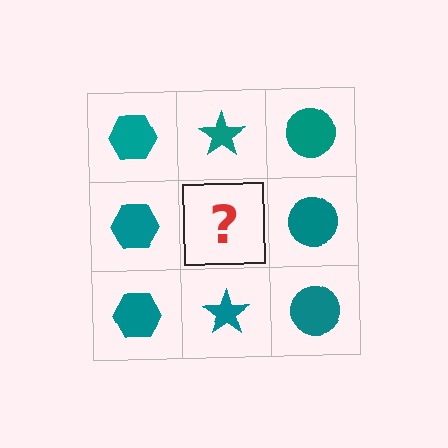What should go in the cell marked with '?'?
The missing cell should contain a teal star.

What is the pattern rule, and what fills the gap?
The rule is that each column has a consistent shape. The gap should be filled with a teal star.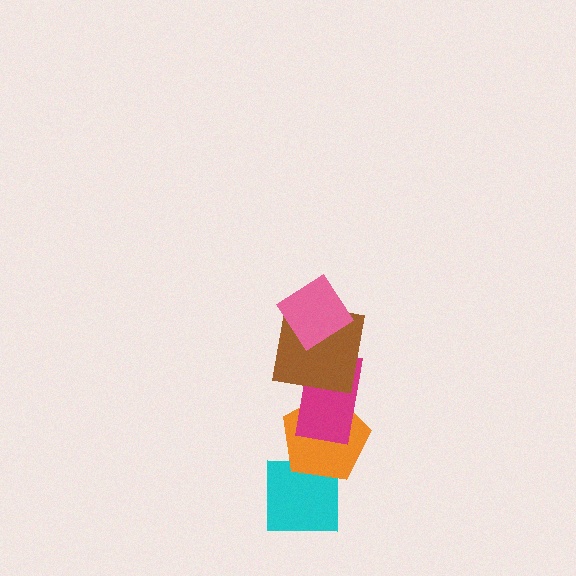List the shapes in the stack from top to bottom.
From top to bottom: the pink diamond, the brown square, the magenta rectangle, the orange pentagon, the cyan square.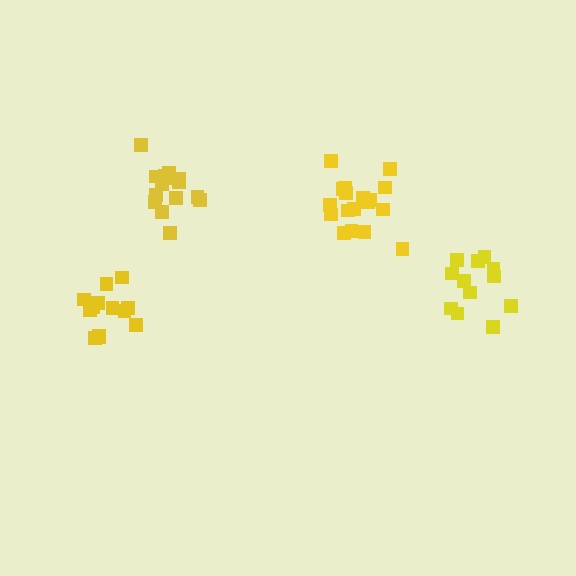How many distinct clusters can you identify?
There are 4 distinct clusters.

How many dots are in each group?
Group 1: 18 dots, Group 2: 12 dots, Group 3: 13 dots, Group 4: 15 dots (58 total).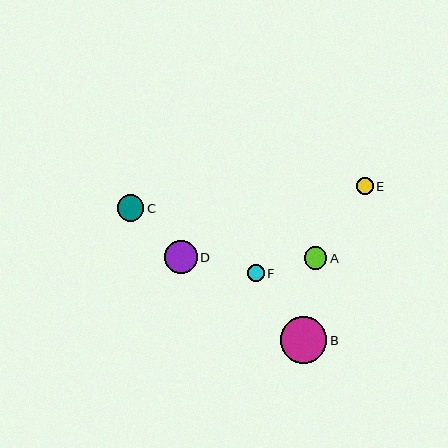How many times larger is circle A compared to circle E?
Circle A is approximately 1.3 times the size of circle E.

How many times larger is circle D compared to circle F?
Circle D is approximately 2.0 times the size of circle F.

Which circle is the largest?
Circle B is the largest with a size of approximately 47 pixels.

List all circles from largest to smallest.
From largest to smallest: B, D, C, A, E, F.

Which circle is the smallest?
Circle F is the smallest with a size of approximately 17 pixels.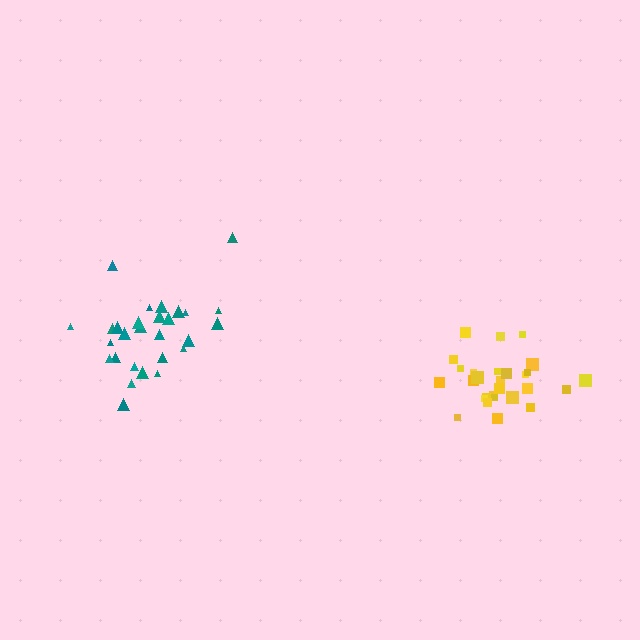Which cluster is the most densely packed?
Teal.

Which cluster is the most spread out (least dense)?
Yellow.